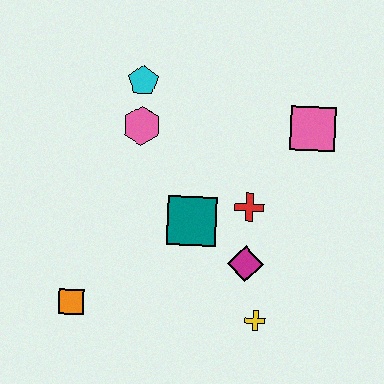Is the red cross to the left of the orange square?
No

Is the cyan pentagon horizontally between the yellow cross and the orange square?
Yes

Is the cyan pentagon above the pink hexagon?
Yes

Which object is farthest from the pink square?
The orange square is farthest from the pink square.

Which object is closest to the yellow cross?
The magenta diamond is closest to the yellow cross.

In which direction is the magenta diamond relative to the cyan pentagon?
The magenta diamond is below the cyan pentagon.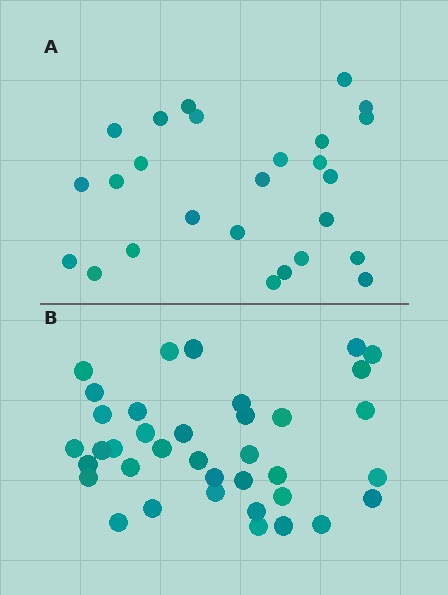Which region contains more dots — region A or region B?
Region B (the bottom region) has more dots.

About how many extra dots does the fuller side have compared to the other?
Region B has roughly 12 or so more dots than region A.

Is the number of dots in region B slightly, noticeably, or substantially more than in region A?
Region B has noticeably more, but not dramatically so. The ratio is roughly 1.4 to 1.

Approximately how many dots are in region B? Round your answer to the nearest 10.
About 40 dots. (The exact count is 37, which rounds to 40.)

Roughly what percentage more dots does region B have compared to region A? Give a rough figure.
About 40% more.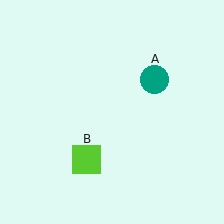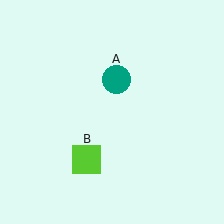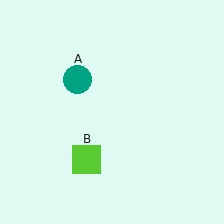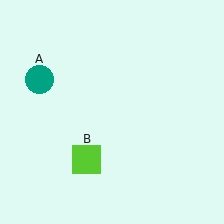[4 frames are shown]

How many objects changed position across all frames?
1 object changed position: teal circle (object A).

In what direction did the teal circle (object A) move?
The teal circle (object A) moved left.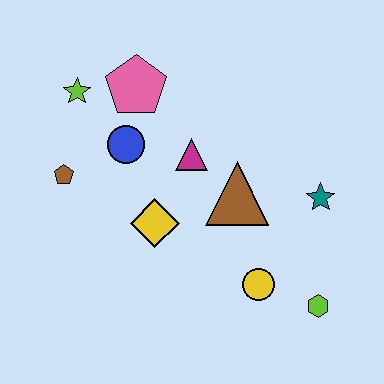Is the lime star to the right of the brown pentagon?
Yes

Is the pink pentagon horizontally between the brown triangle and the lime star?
Yes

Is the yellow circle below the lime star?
Yes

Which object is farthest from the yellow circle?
The lime star is farthest from the yellow circle.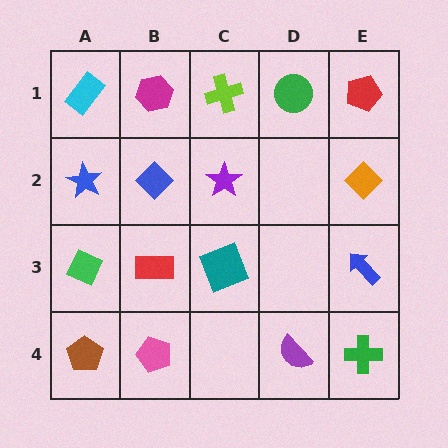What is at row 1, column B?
A magenta hexagon.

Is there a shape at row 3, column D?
No, that cell is empty.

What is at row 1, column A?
A cyan rectangle.